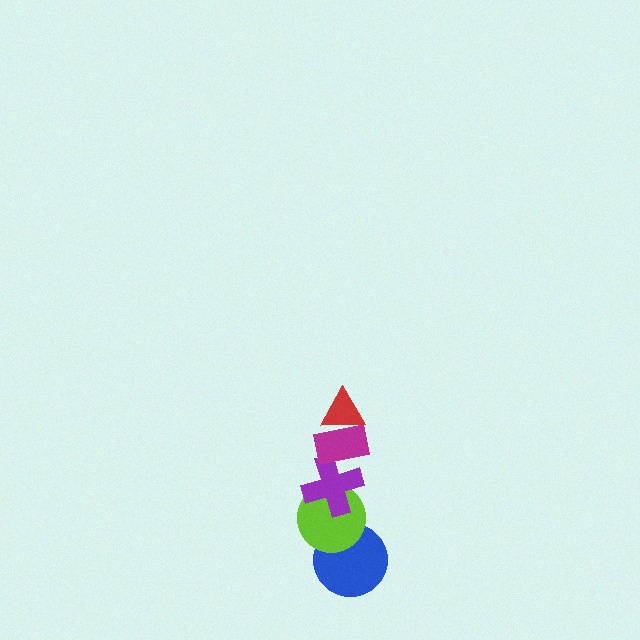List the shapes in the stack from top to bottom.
From top to bottom: the red triangle, the magenta rectangle, the purple cross, the lime circle, the blue circle.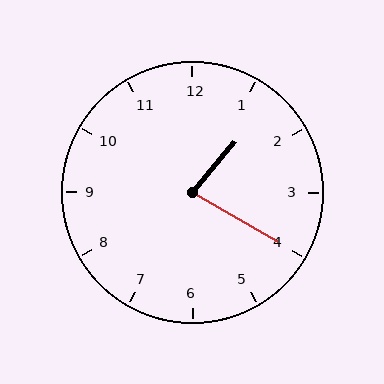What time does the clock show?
1:20.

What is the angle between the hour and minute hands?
Approximately 80 degrees.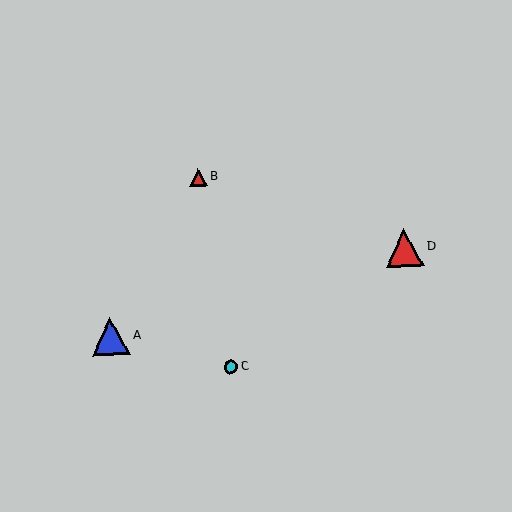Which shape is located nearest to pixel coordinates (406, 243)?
The red triangle (labeled D) at (405, 248) is nearest to that location.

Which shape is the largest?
The blue triangle (labeled A) is the largest.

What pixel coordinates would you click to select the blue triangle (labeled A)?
Click at (110, 336) to select the blue triangle A.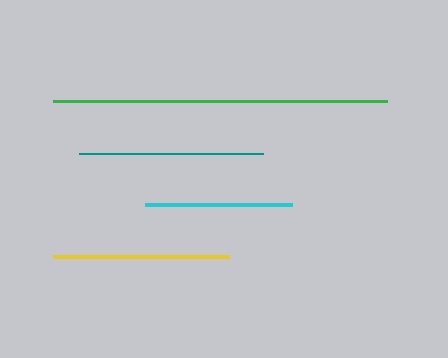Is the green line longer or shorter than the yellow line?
The green line is longer than the yellow line.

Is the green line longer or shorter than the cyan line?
The green line is longer than the cyan line.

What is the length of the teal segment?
The teal segment is approximately 183 pixels long.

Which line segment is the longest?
The green line is the longest at approximately 334 pixels.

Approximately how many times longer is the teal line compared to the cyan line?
The teal line is approximately 1.2 times the length of the cyan line.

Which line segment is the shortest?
The cyan line is the shortest at approximately 147 pixels.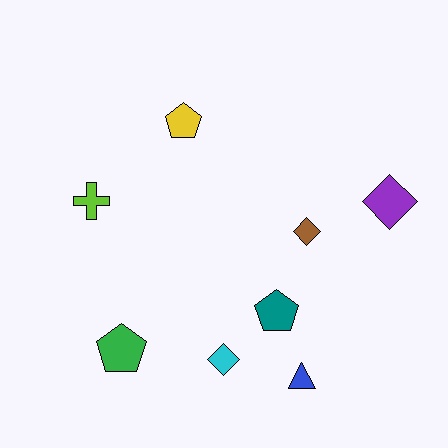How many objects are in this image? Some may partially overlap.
There are 8 objects.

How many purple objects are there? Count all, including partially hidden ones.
There is 1 purple object.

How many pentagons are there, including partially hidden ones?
There are 3 pentagons.